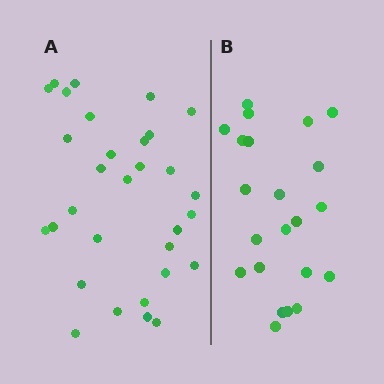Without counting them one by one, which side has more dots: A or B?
Region A (the left region) has more dots.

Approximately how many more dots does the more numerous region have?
Region A has roughly 8 or so more dots than region B.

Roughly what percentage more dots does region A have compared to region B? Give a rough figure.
About 40% more.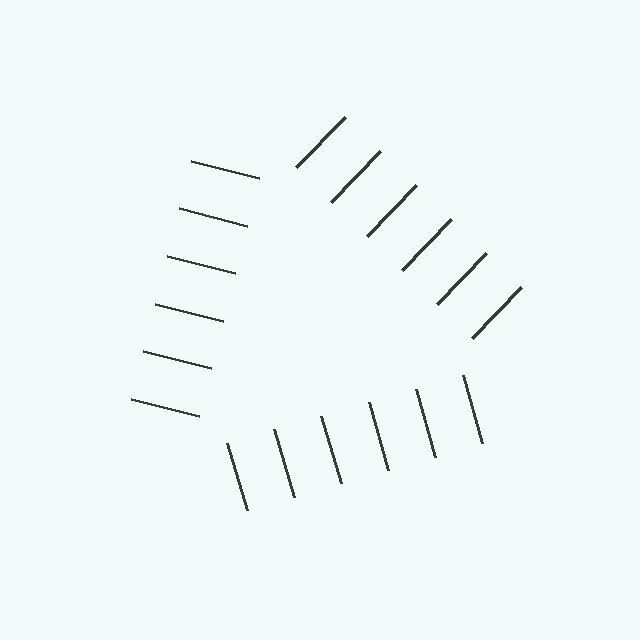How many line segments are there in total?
18 — 6 along each of the 3 edges.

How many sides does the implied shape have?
3 sides — the line-ends trace a triangle.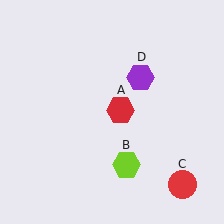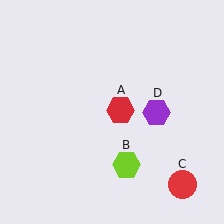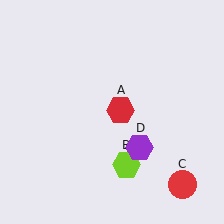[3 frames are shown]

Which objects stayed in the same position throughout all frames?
Red hexagon (object A) and lime hexagon (object B) and red circle (object C) remained stationary.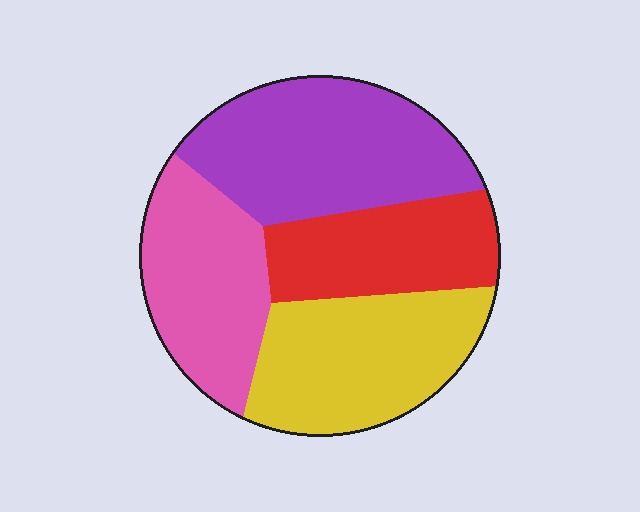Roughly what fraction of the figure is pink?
Pink takes up about one quarter (1/4) of the figure.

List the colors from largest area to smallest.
From largest to smallest: purple, yellow, pink, red.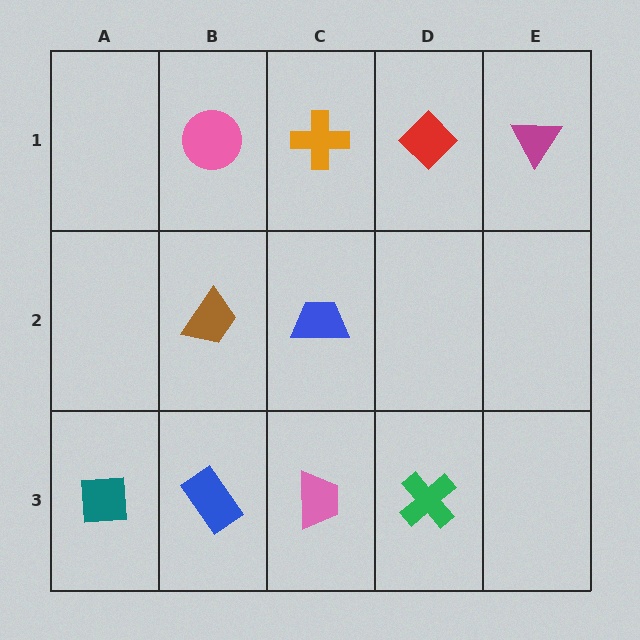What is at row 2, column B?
A brown trapezoid.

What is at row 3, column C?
A pink trapezoid.